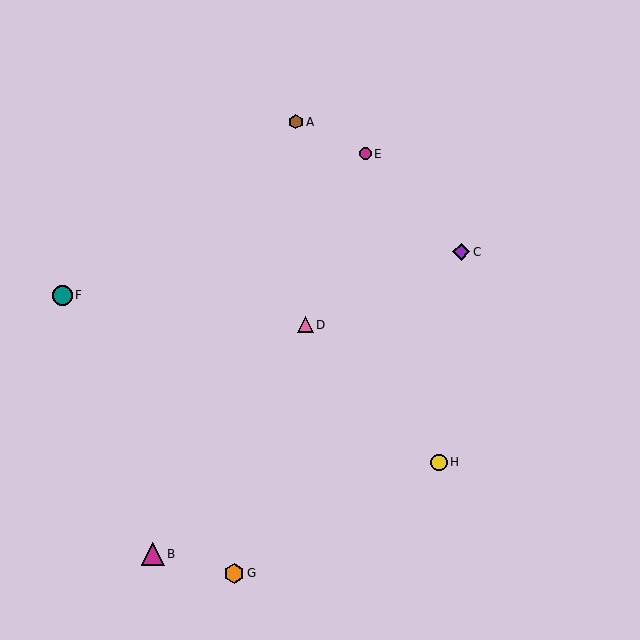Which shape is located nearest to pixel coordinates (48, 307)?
The teal circle (labeled F) at (62, 295) is nearest to that location.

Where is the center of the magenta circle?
The center of the magenta circle is at (365, 154).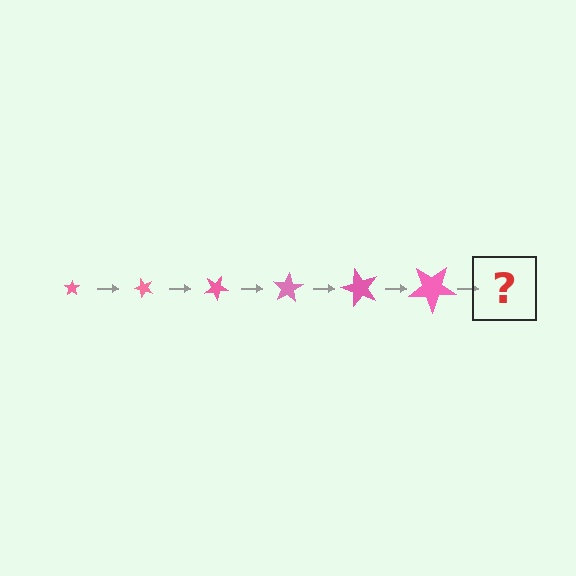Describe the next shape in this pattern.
It should be a star, larger than the previous one and rotated 300 degrees from the start.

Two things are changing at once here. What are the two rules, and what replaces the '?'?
The two rules are that the star grows larger each step and it rotates 50 degrees each step. The '?' should be a star, larger than the previous one and rotated 300 degrees from the start.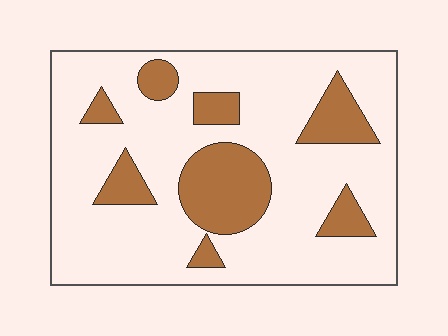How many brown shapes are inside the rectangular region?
8.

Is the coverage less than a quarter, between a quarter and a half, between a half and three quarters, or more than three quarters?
Less than a quarter.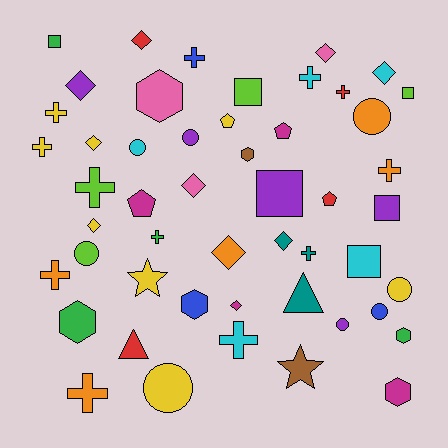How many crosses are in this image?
There are 12 crosses.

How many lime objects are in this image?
There are 4 lime objects.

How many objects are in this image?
There are 50 objects.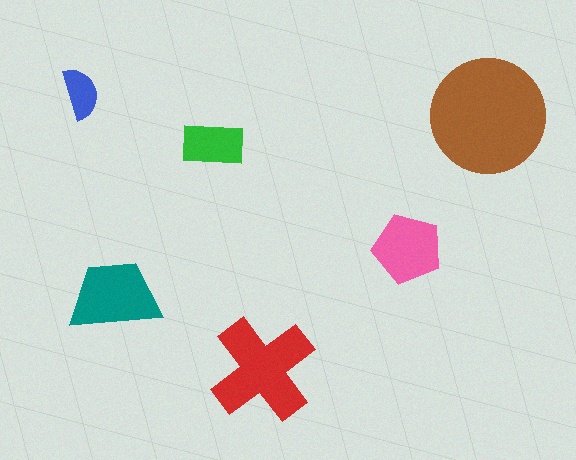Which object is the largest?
The brown circle.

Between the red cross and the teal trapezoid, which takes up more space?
The red cross.